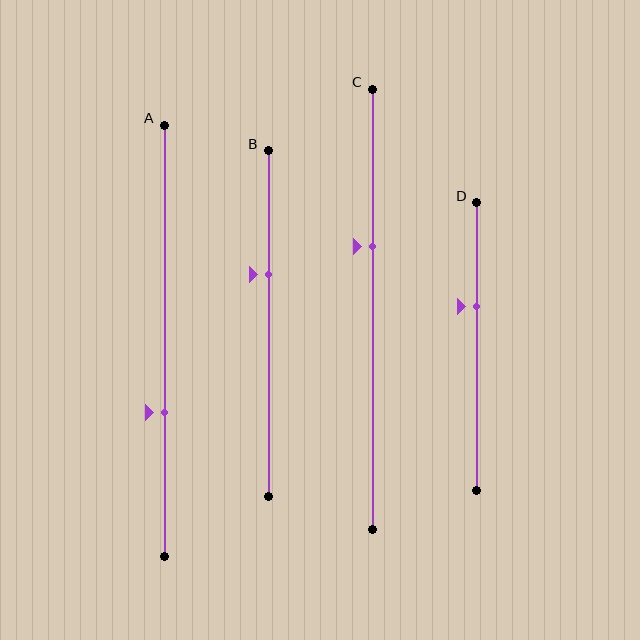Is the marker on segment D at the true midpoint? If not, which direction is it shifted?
No, the marker on segment D is shifted upward by about 14% of the segment length.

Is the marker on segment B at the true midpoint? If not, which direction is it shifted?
No, the marker on segment B is shifted upward by about 14% of the segment length.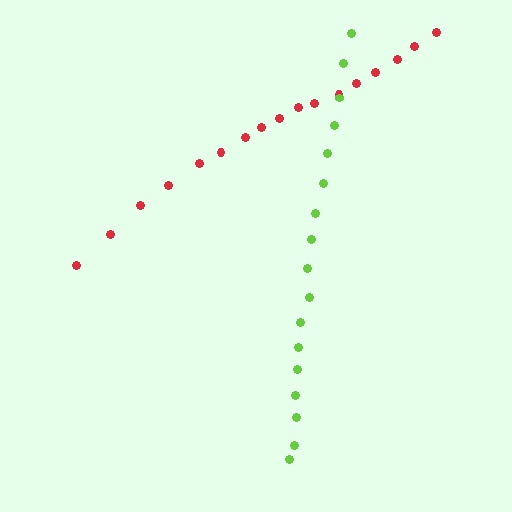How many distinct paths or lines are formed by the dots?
There are 2 distinct paths.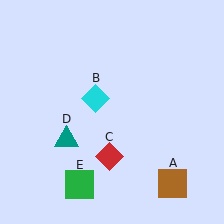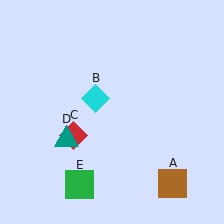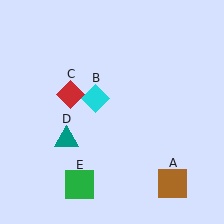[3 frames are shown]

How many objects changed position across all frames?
1 object changed position: red diamond (object C).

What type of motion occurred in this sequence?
The red diamond (object C) rotated clockwise around the center of the scene.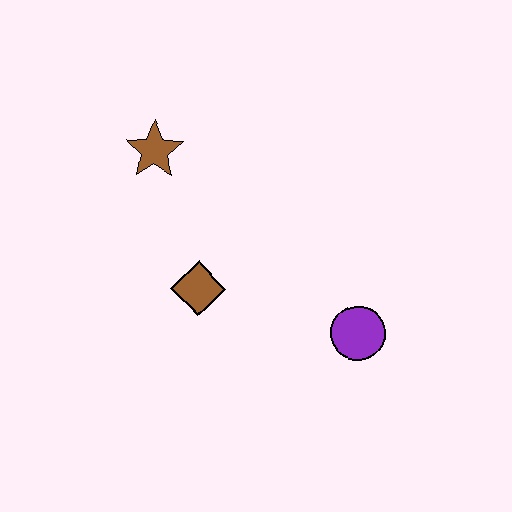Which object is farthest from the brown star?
The purple circle is farthest from the brown star.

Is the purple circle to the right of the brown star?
Yes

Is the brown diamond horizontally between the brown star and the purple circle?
Yes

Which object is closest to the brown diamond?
The brown star is closest to the brown diamond.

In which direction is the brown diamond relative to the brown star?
The brown diamond is below the brown star.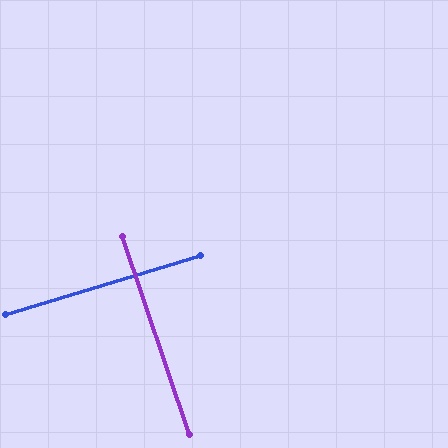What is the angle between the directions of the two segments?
Approximately 88 degrees.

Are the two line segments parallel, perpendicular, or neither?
Perpendicular — they meet at approximately 88°.